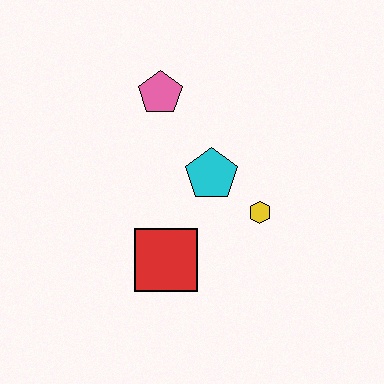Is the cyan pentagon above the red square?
Yes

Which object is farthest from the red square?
The pink pentagon is farthest from the red square.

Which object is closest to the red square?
The cyan pentagon is closest to the red square.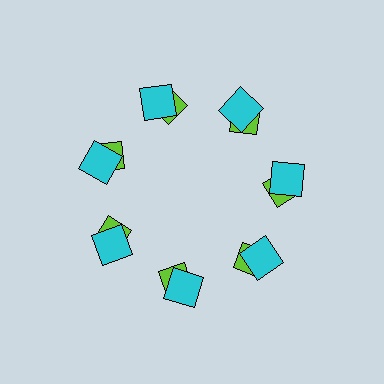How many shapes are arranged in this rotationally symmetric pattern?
There are 14 shapes, arranged in 7 groups of 2.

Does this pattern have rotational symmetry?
Yes, this pattern has 7-fold rotational symmetry. It looks the same after rotating 51 degrees around the center.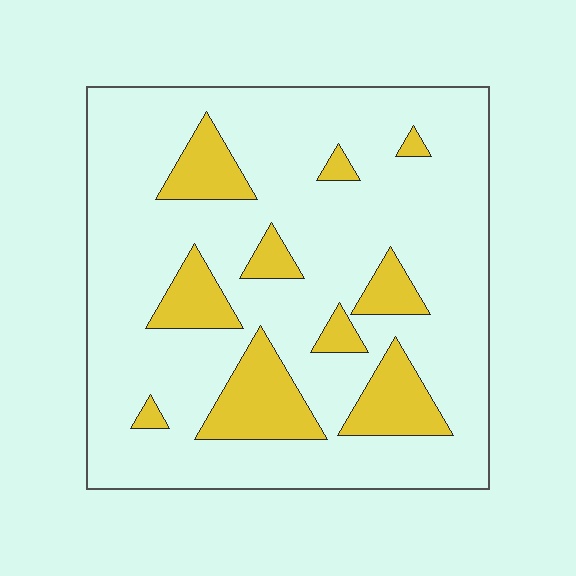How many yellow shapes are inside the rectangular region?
10.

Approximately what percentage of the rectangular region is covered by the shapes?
Approximately 20%.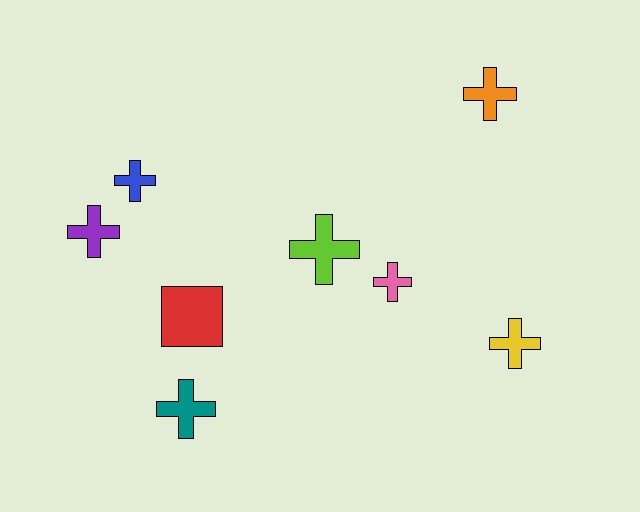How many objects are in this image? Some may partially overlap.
There are 8 objects.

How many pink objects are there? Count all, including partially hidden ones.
There is 1 pink object.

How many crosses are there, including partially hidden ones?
There are 7 crosses.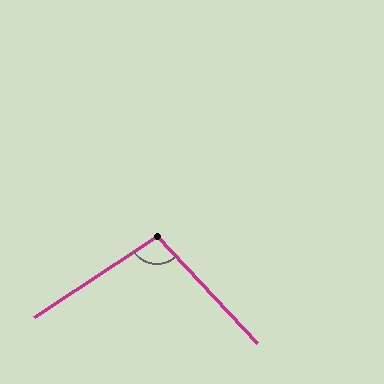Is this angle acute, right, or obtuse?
It is obtuse.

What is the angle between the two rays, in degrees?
Approximately 99 degrees.